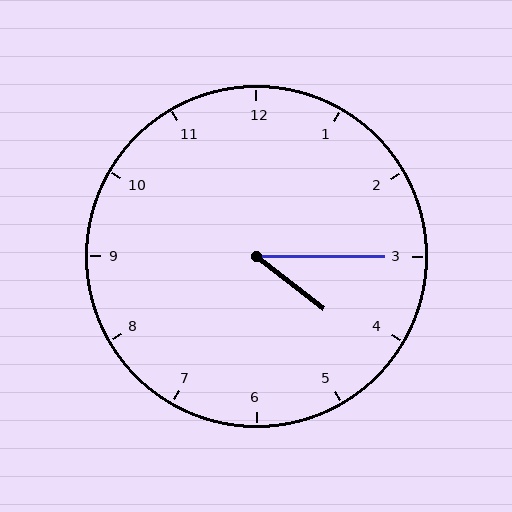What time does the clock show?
4:15.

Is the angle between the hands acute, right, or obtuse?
It is acute.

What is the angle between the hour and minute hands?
Approximately 38 degrees.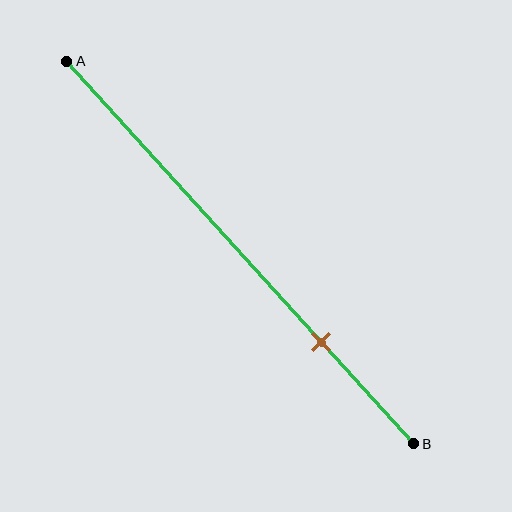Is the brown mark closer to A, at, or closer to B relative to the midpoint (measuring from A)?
The brown mark is closer to point B than the midpoint of segment AB.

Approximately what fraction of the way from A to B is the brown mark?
The brown mark is approximately 75% of the way from A to B.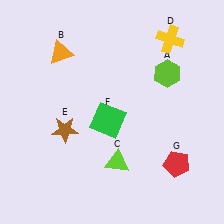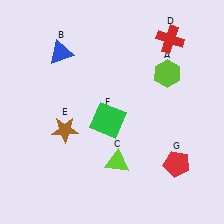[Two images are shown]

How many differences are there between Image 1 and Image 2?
There are 2 differences between the two images.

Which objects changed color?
B changed from orange to blue. D changed from yellow to red.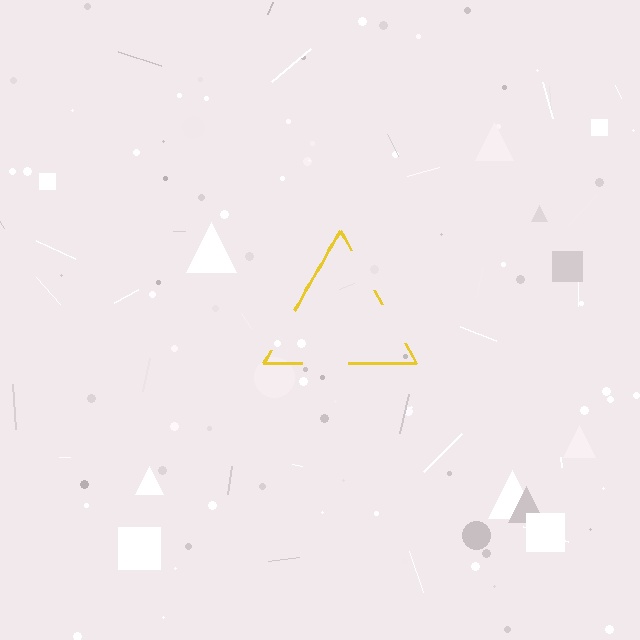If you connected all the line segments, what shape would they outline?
They would outline a triangle.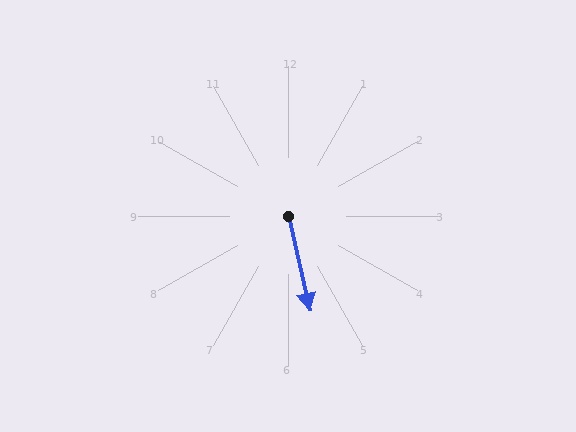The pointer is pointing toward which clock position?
Roughly 6 o'clock.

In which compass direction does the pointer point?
South.